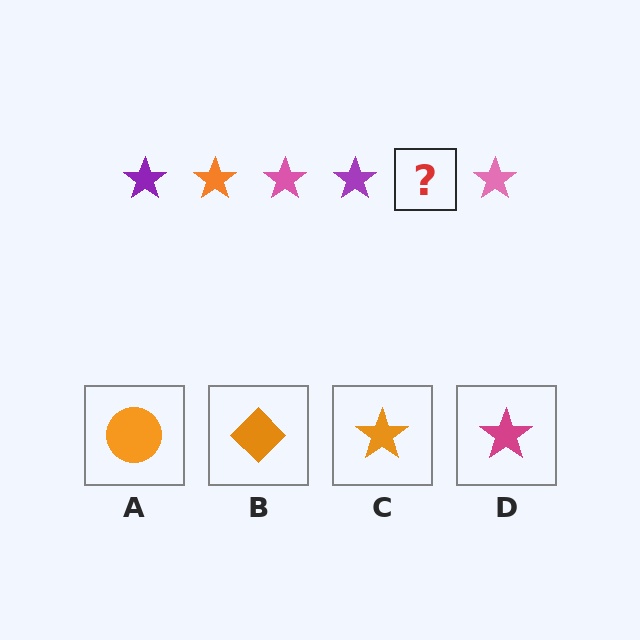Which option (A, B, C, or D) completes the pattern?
C.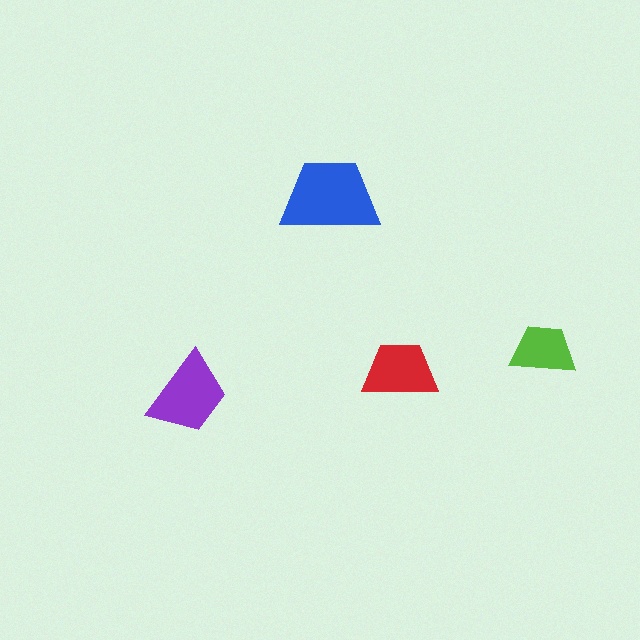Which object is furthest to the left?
The purple trapezoid is leftmost.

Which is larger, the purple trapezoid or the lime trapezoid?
The purple one.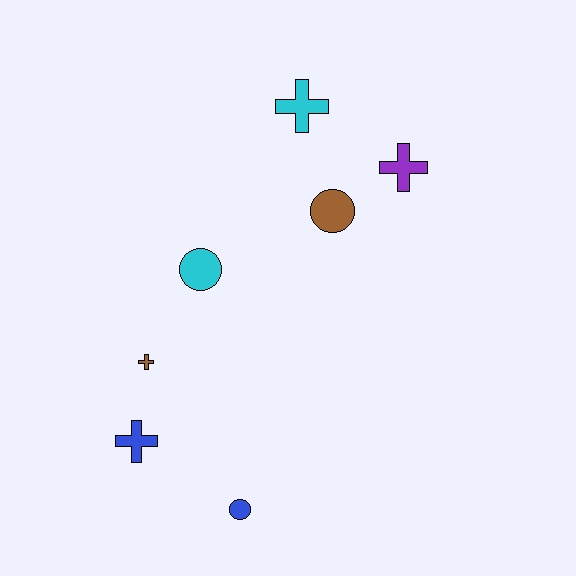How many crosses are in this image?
There are 4 crosses.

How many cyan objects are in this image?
There are 2 cyan objects.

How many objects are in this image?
There are 7 objects.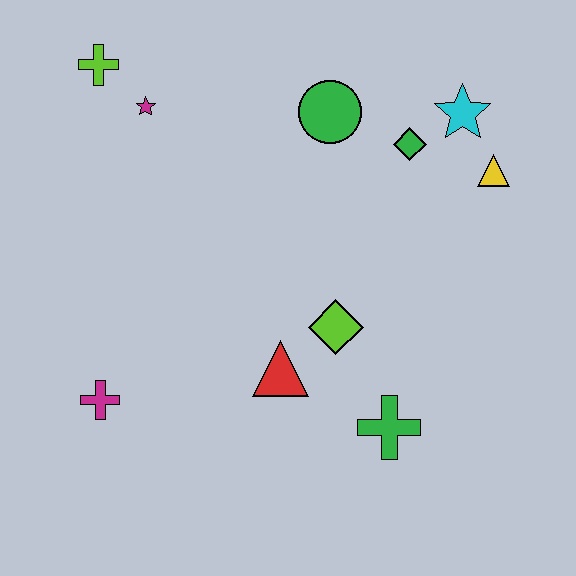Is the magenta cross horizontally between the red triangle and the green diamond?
No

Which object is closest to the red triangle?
The lime diamond is closest to the red triangle.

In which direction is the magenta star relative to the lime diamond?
The magenta star is above the lime diamond.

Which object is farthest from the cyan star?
The magenta cross is farthest from the cyan star.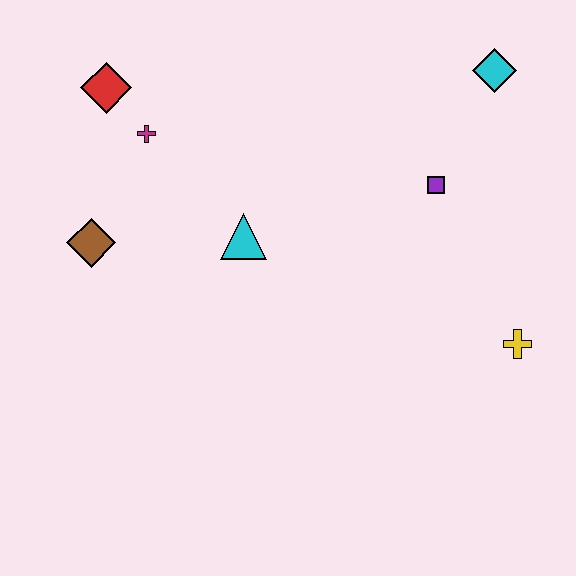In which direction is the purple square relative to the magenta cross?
The purple square is to the right of the magenta cross.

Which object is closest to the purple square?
The cyan diamond is closest to the purple square.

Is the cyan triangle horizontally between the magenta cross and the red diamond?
No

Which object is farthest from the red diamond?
The yellow cross is farthest from the red diamond.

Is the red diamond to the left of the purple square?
Yes